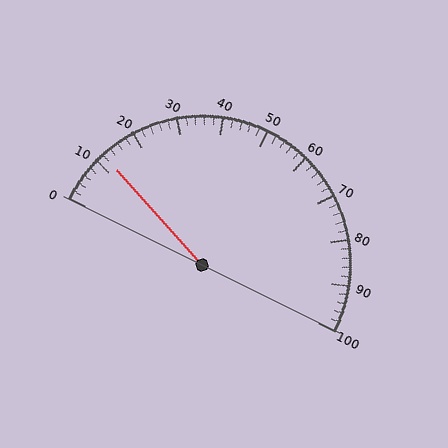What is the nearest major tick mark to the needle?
The nearest major tick mark is 10.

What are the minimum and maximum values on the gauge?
The gauge ranges from 0 to 100.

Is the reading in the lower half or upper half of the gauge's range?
The reading is in the lower half of the range (0 to 100).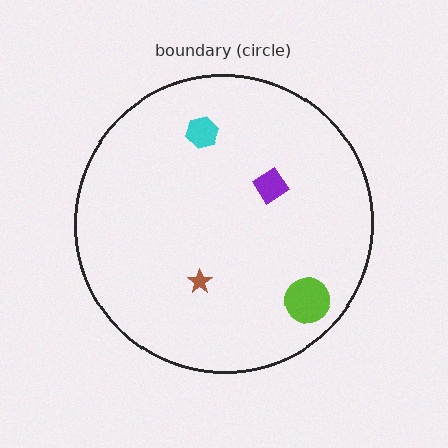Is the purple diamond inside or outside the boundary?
Inside.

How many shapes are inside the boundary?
4 inside, 0 outside.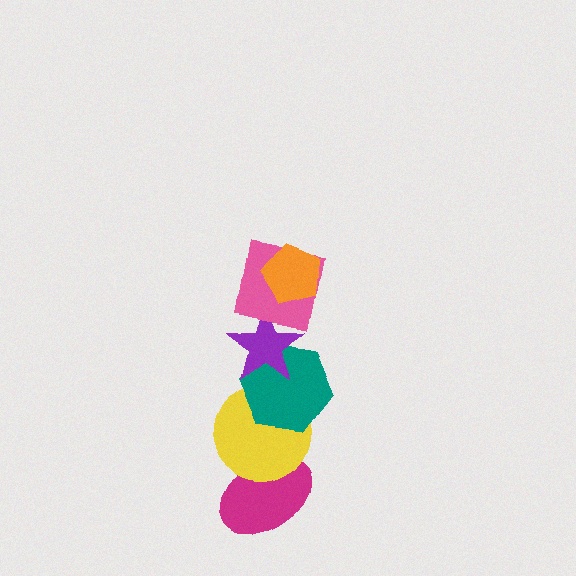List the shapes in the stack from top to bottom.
From top to bottom: the orange pentagon, the pink square, the purple star, the teal hexagon, the yellow circle, the magenta ellipse.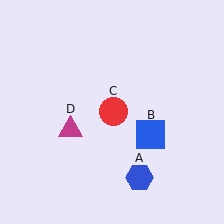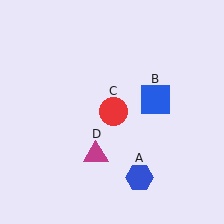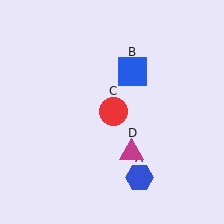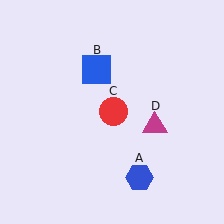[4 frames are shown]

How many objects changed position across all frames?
2 objects changed position: blue square (object B), magenta triangle (object D).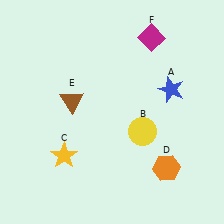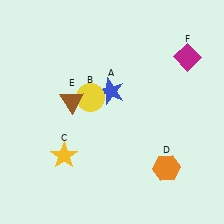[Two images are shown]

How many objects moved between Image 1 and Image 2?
3 objects moved between the two images.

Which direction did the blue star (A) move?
The blue star (A) moved left.